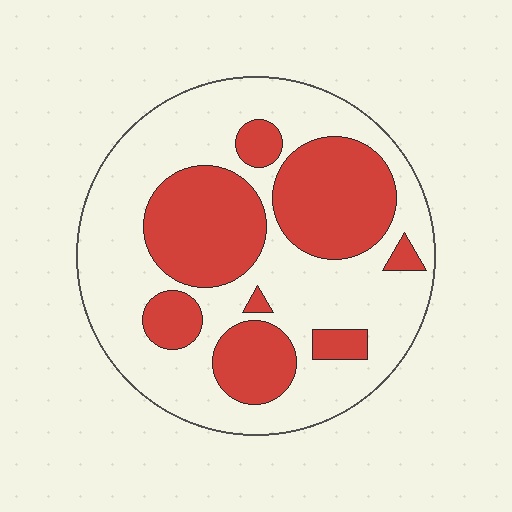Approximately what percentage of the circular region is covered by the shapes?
Approximately 35%.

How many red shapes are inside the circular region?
8.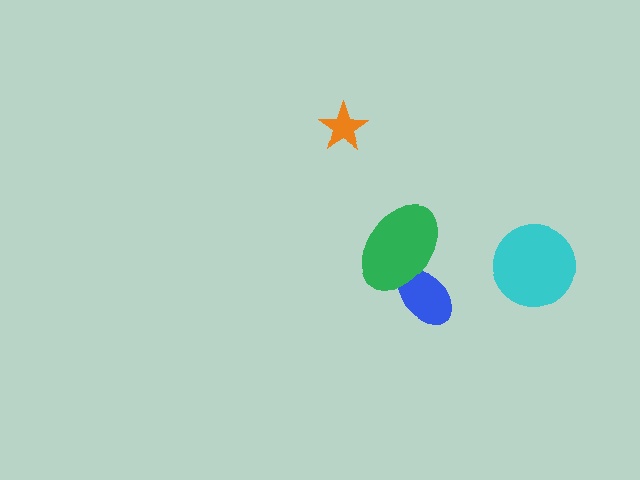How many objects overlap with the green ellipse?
1 object overlaps with the green ellipse.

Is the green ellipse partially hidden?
No, no other shape covers it.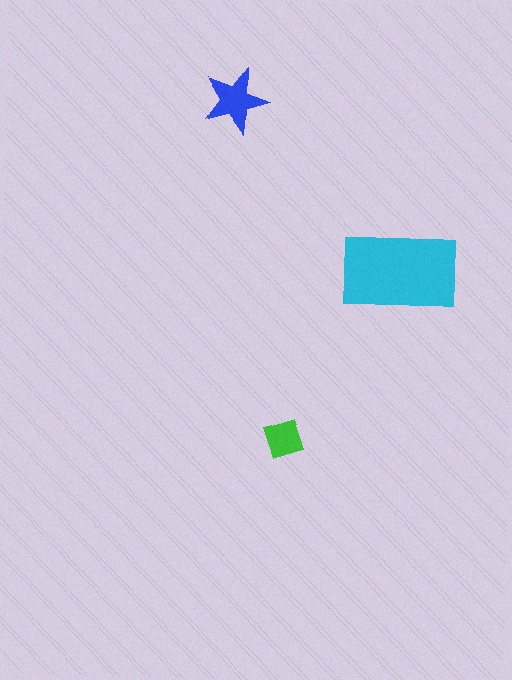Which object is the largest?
The cyan rectangle.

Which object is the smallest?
The green diamond.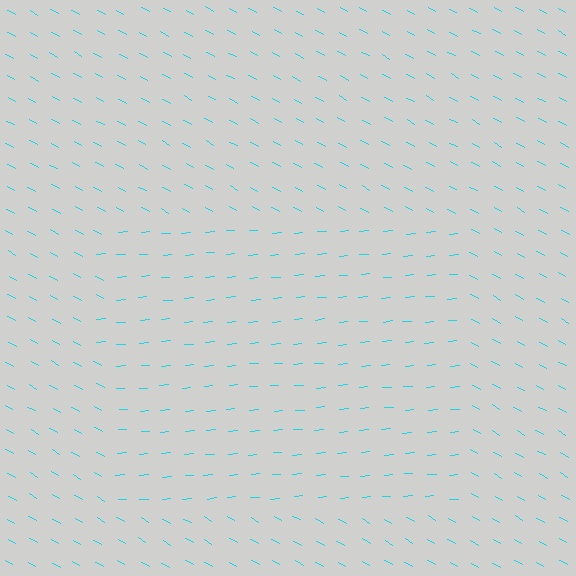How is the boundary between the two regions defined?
The boundary is defined purely by a change in line orientation (approximately 34 degrees difference). All lines are the same color and thickness.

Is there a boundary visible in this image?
Yes, there is a texture boundary formed by a change in line orientation.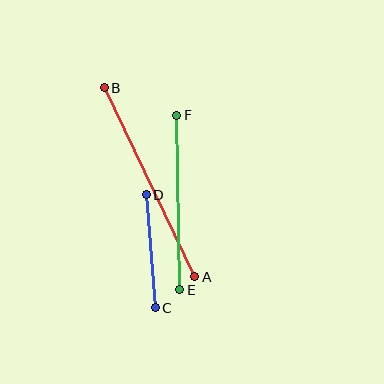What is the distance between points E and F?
The distance is approximately 174 pixels.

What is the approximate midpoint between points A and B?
The midpoint is at approximately (150, 182) pixels.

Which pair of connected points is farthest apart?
Points A and B are farthest apart.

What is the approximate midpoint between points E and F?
The midpoint is at approximately (178, 203) pixels.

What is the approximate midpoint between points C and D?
The midpoint is at approximately (151, 251) pixels.